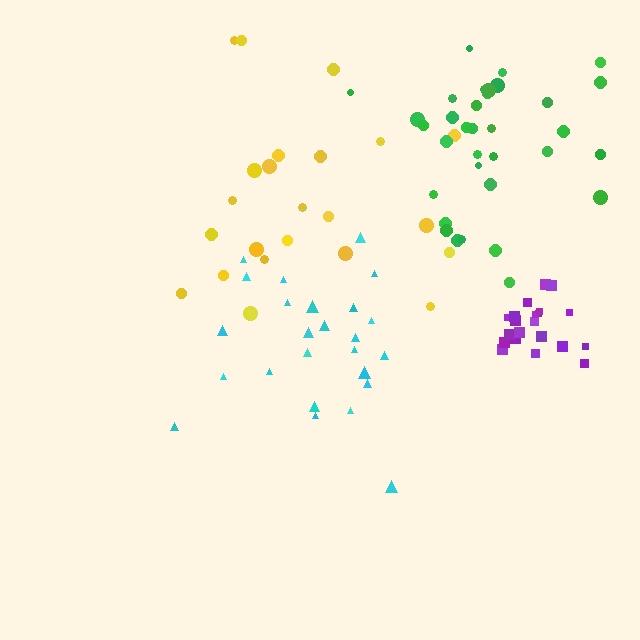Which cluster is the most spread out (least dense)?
Yellow.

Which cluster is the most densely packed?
Purple.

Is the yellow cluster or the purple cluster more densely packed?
Purple.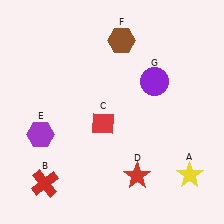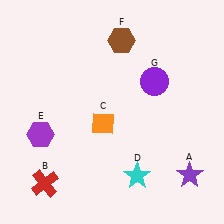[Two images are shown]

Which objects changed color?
A changed from yellow to purple. C changed from red to orange. D changed from red to cyan.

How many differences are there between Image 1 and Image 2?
There are 3 differences between the two images.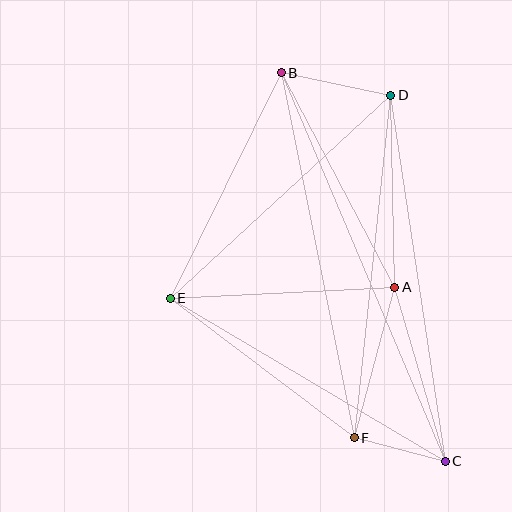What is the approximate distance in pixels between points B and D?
The distance between B and D is approximately 112 pixels.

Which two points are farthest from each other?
Points B and C are farthest from each other.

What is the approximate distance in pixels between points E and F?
The distance between E and F is approximately 230 pixels.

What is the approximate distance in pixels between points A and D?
The distance between A and D is approximately 192 pixels.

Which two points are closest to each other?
Points C and F are closest to each other.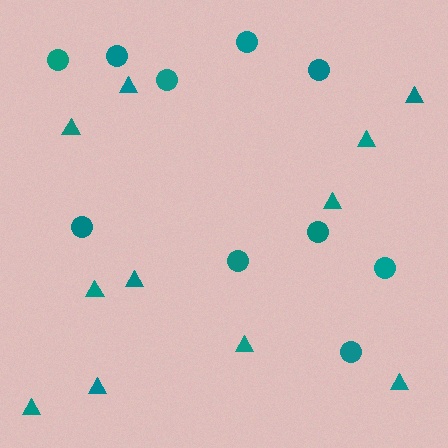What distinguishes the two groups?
There are 2 groups: one group of circles (10) and one group of triangles (11).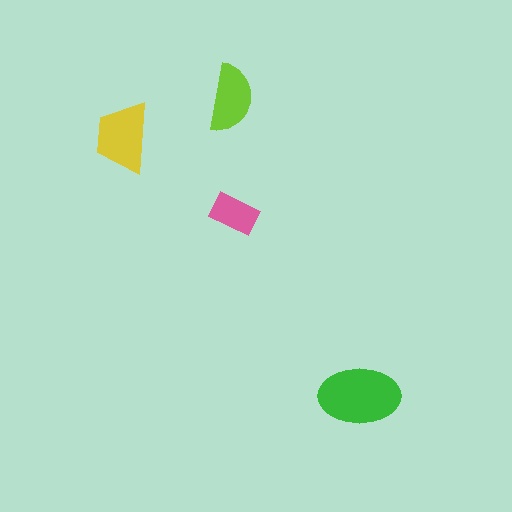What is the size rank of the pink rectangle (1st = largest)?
4th.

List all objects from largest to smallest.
The green ellipse, the yellow trapezoid, the lime semicircle, the pink rectangle.